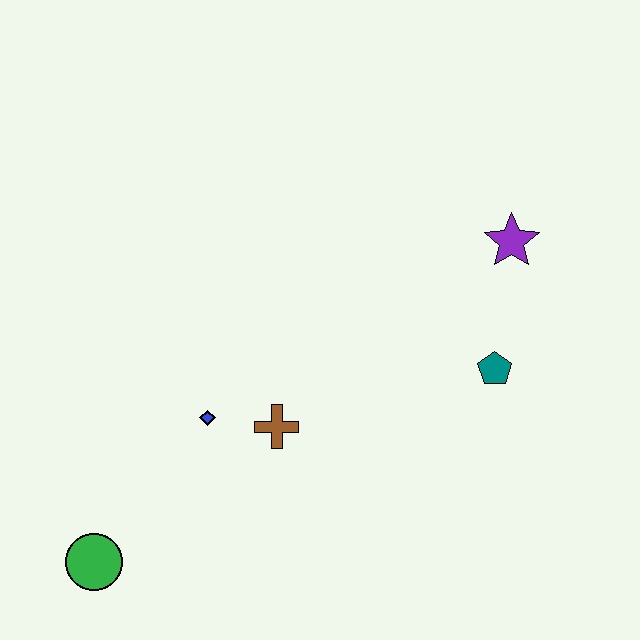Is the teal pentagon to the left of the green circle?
No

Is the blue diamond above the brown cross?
Yes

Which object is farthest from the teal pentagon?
The green circle is farthest from the teal pentagon.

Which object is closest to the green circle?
The blue diamond is closest to the green circle.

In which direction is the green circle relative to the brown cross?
The green circle is to the left of the brown cross.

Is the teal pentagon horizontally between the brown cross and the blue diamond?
No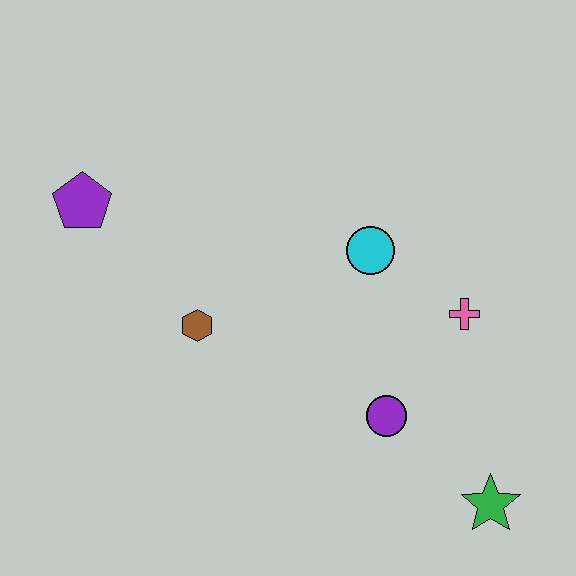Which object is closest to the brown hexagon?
The purple pentagon is closest to the brown hexagon.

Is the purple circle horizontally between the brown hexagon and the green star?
Yes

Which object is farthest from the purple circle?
The purple pentagon is farthest from the purple circle.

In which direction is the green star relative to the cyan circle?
The green star is below the cyan circle.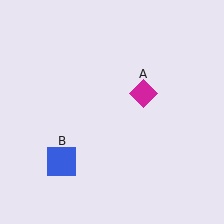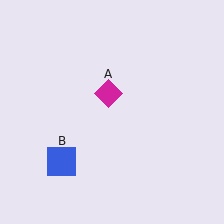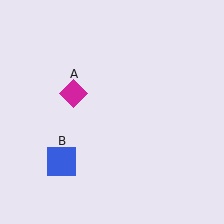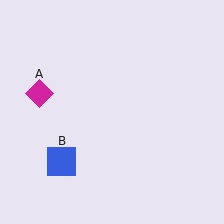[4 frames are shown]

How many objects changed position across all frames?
1 object changed position: magenta diamond (object A).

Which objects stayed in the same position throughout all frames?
Blue square (object B) remained stationary.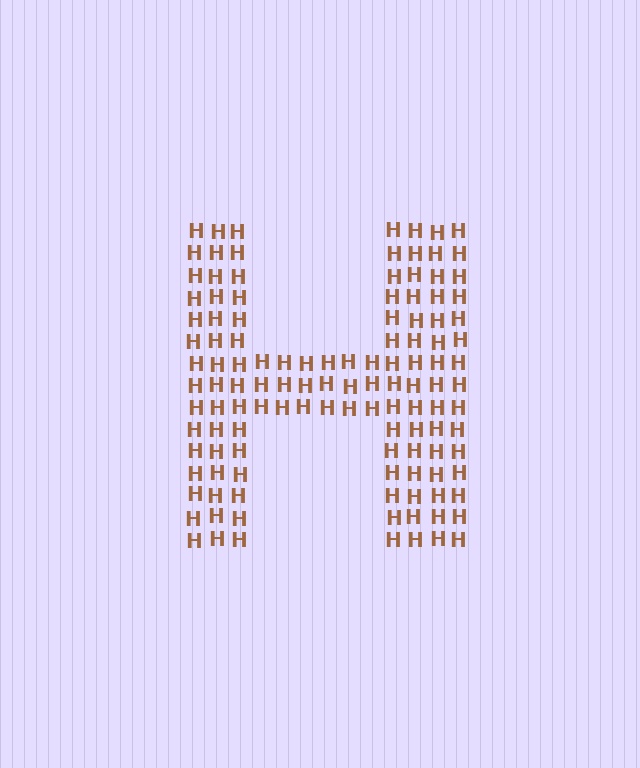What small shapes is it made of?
It is made of small letter H's.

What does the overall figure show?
The overall figure shows the letter H.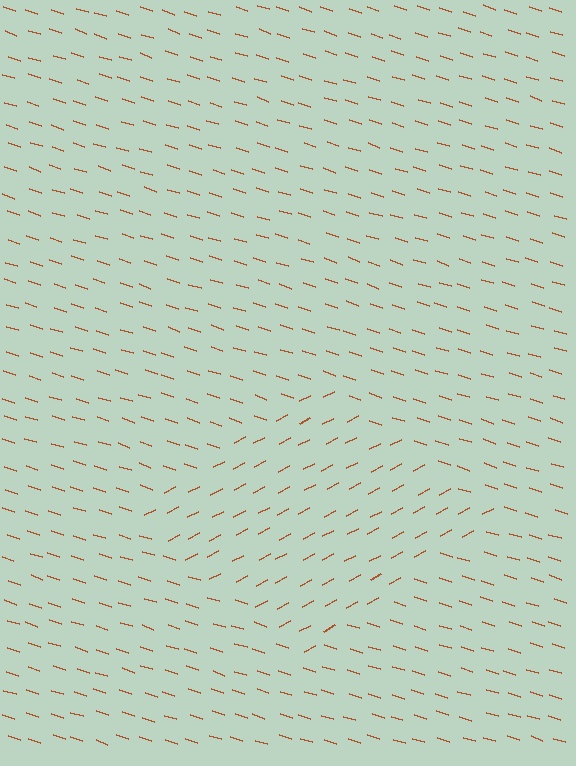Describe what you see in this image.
The image is filled with small brown line segments. A diamond region in the image has lines oriented differently from the surrounding lines, creating a visible texture boundary.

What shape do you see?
I see a diamond.